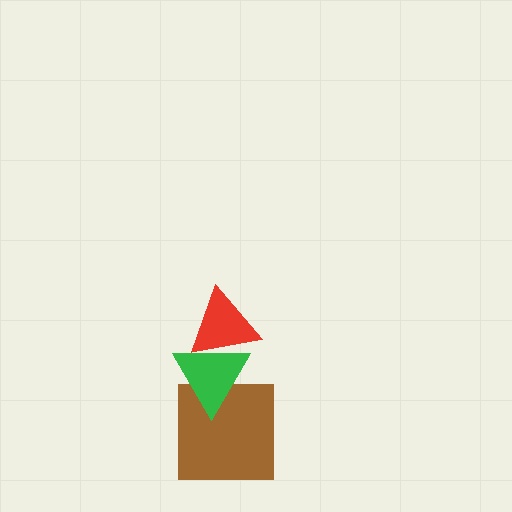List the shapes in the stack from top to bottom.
From top to bottom: the red triangle, the green triangle, the brown square.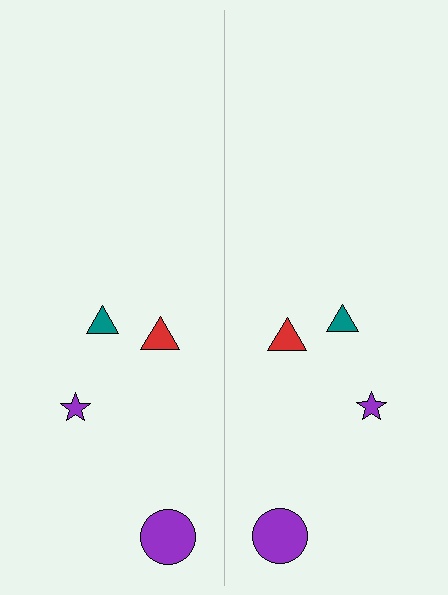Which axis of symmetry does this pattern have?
The pattern has a vertical axis of symmetry running through the center of the image.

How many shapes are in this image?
There are 8 shapes in this image.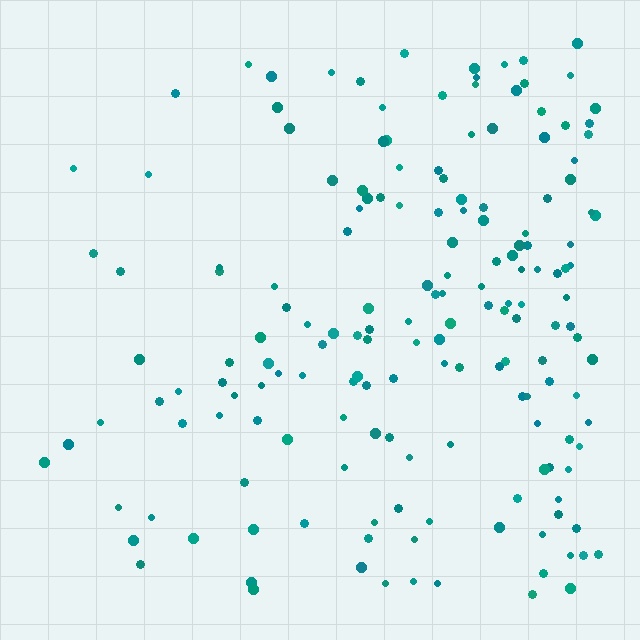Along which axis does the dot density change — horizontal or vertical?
Horizontal.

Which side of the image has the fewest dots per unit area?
The left.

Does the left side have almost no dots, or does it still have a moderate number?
Still a moderate number, just noticeably fewer than the right.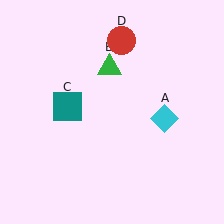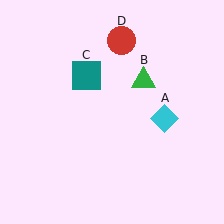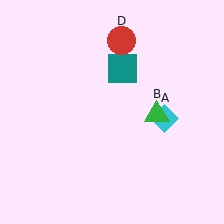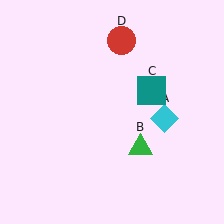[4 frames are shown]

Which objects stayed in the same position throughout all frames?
Cyan diamond (object A) and red circle (object D) remained stationary.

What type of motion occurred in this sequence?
The green triangle (object B), teal square (object C) rotated clockwise around the center of the scene.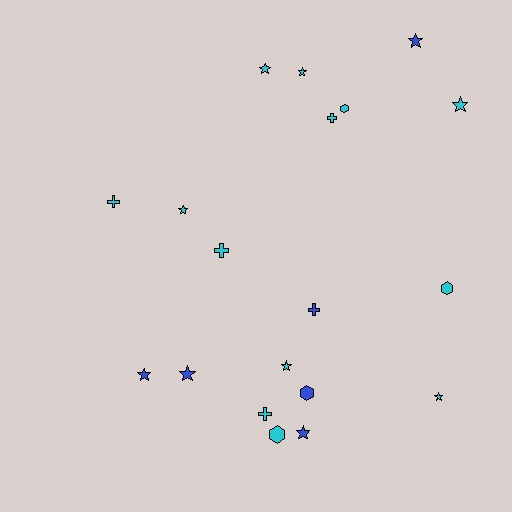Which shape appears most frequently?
Star, with 10 objects.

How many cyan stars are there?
There are 6 cyan stars.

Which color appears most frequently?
Cyan, with 13 objects.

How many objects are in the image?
There are 19 objects.